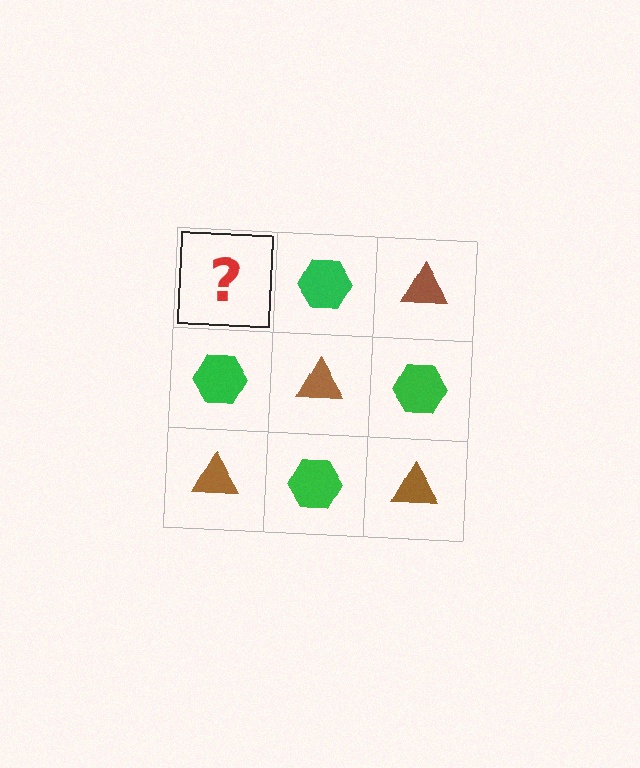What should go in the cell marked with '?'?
The missing cell should contain a brown triangle.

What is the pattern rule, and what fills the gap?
The rule is that it alternates brown triangle and green hexagon in a checkerboard pattern. The gap should be filled with a brown triangle.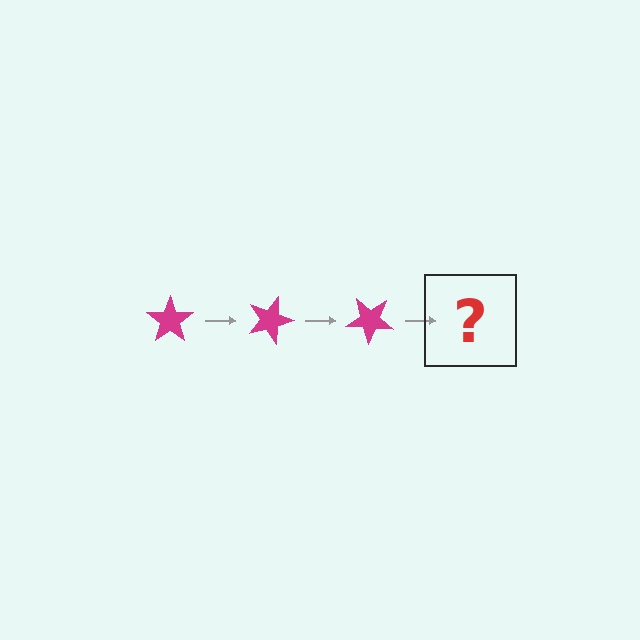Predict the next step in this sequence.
The next step is a magenta star rotated 60 degrees.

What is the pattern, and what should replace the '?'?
The pattern is that the star rotates 20 degrees each step. The '?' should be a magenta star rotated 60 degrees.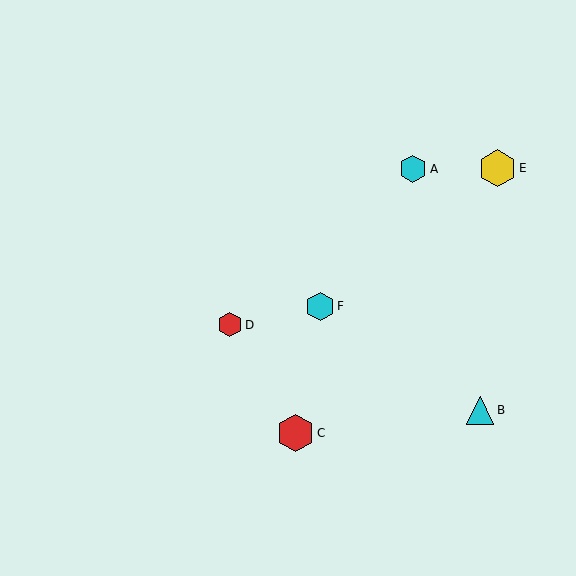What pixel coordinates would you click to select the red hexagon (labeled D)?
Click at (230, 325) to select the red hexagon D.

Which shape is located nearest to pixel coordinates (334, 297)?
The cyan hexagon (labeled F) at (320, 306) is nearest to that location.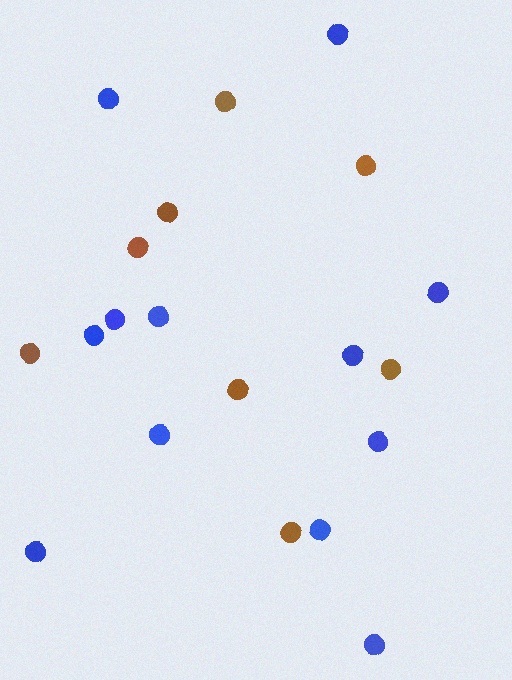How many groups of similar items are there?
There are 2 groups: one group of brown circles (8) and one group of blue circles (12).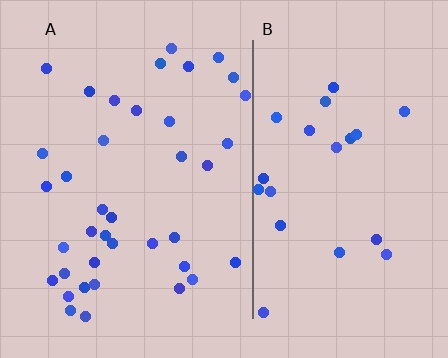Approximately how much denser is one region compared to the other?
Approximately 1.7× — region A over region B.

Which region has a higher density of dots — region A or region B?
A (the left).